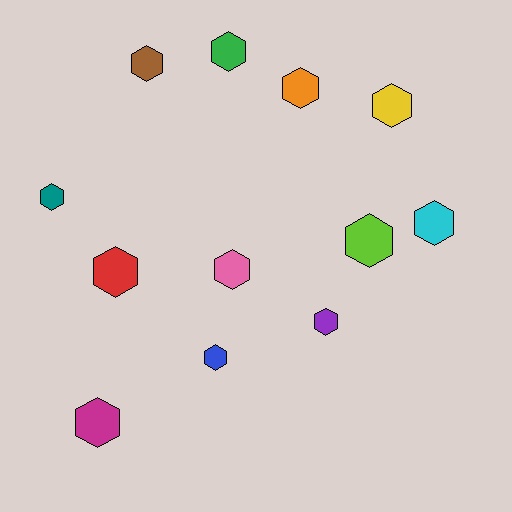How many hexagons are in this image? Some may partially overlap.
There are 12 hexagons.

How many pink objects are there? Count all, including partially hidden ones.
There is 1 pink object.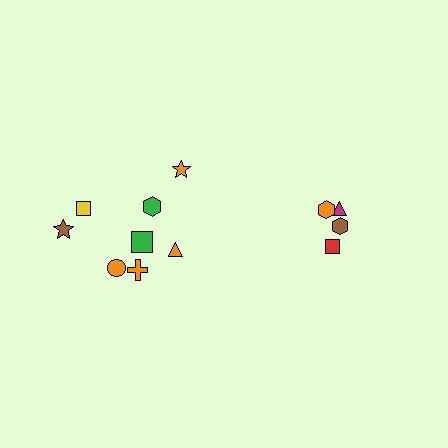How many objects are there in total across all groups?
There are 12 objects.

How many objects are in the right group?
There are 4 objects.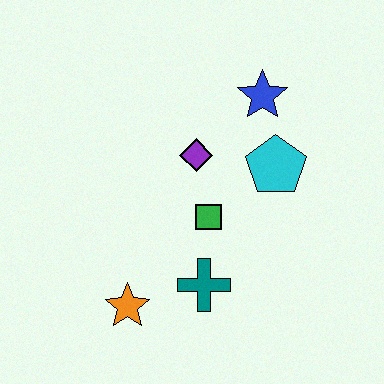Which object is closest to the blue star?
The cyan pentagon is closest to the blue star.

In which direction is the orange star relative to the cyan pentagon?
The orange star is to the left of the cyan pentagon.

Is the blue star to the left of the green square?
No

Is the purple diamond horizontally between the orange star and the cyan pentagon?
Yes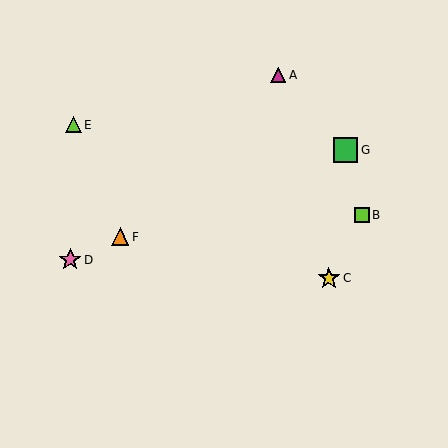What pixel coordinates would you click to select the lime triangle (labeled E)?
Click at (73, 125) to select the lime triangle E.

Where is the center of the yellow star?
The center of the yellow star is at (329, 278).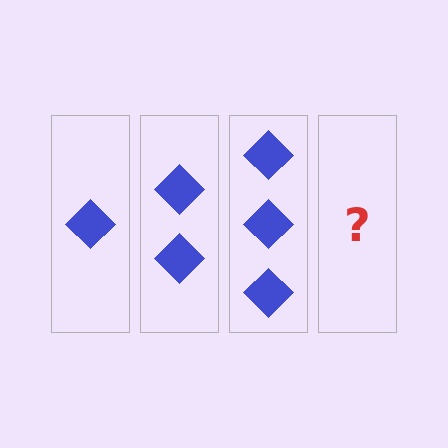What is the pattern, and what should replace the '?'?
The pattern is that each step adds one more diamond. The '?' should be 4 diamonds.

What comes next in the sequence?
The next element should be 4 diamonds.